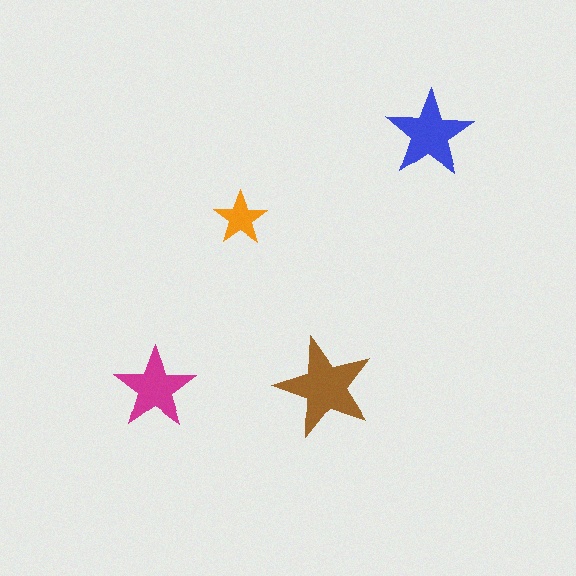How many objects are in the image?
There are 4 objects in the image.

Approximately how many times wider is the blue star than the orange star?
About 1.5 times wider.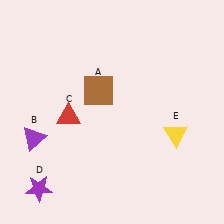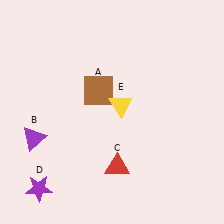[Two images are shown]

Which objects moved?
The objects that moved are: the red triangle (C), the yellow triangle (E).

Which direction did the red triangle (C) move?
The red triangle (C) moved down.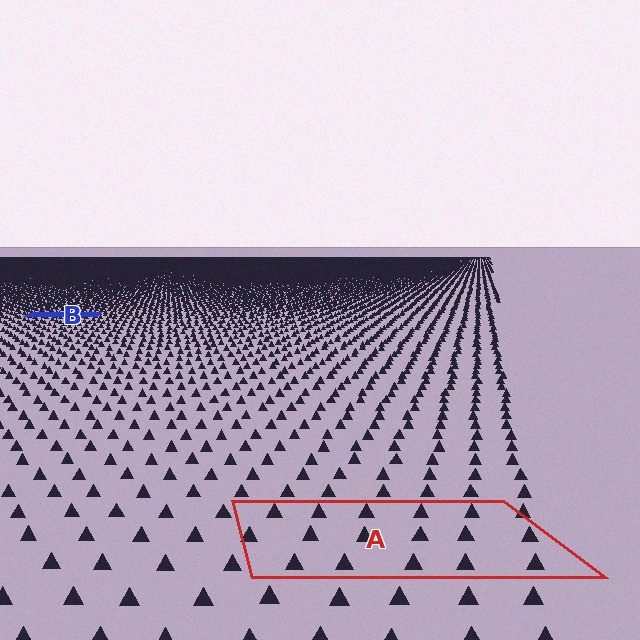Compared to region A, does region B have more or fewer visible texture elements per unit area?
Region B has more texture elements per unit area — they are packed more densely because it is farther away.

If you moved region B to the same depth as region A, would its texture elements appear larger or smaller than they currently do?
They would appear larger. At a closer depth, the same texture elements are projected at a bigger on-screen size.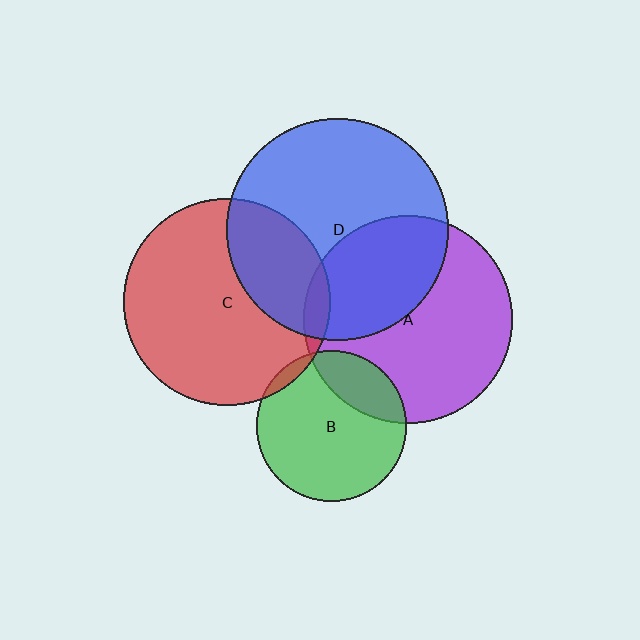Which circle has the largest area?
Circle D (blue).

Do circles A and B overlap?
Yes.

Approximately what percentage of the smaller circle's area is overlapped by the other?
Approximately 20%.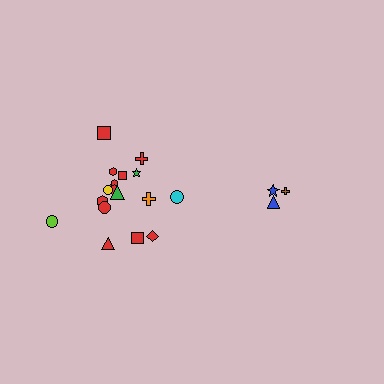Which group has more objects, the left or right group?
The left group.